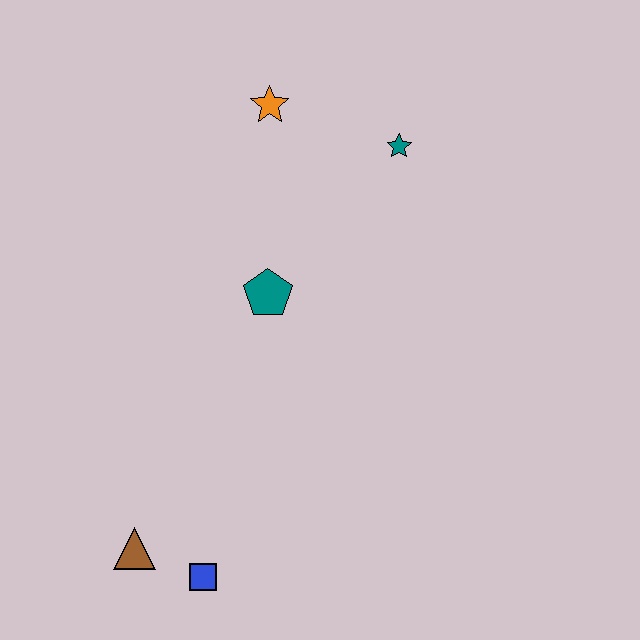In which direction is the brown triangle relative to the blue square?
The brown triangle is to the left of the blue square.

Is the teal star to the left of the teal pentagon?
No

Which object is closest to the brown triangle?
The blue square is closest to the brown triangle.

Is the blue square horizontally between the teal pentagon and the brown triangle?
Yes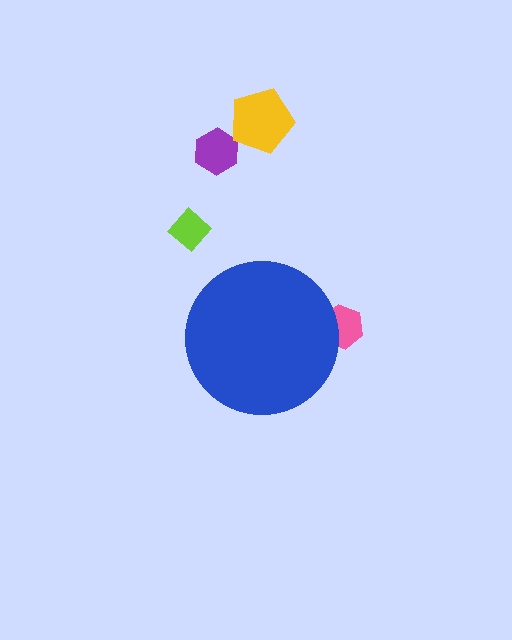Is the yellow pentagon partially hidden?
No, the yellow pentagon is fully visible.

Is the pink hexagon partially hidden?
Yes, the pink hexagon is partially hidden behind the blue circle.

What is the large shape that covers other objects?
A blue circle.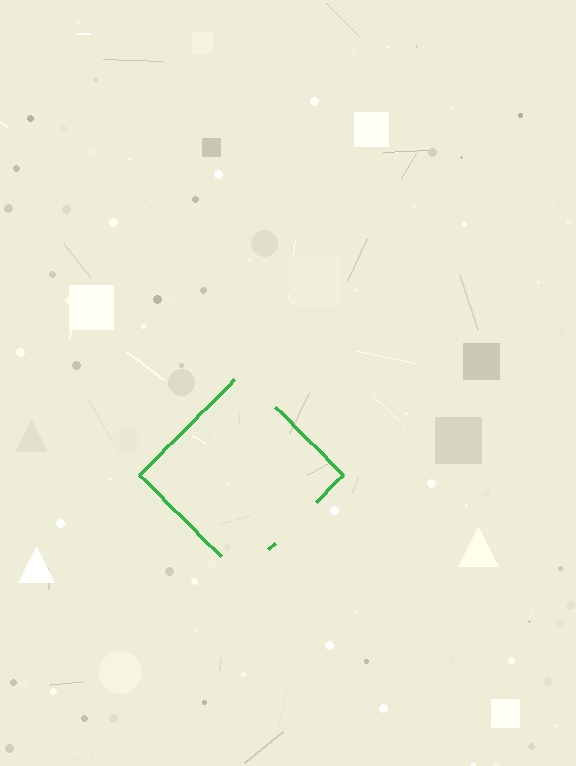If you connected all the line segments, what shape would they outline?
They would outline a diamond.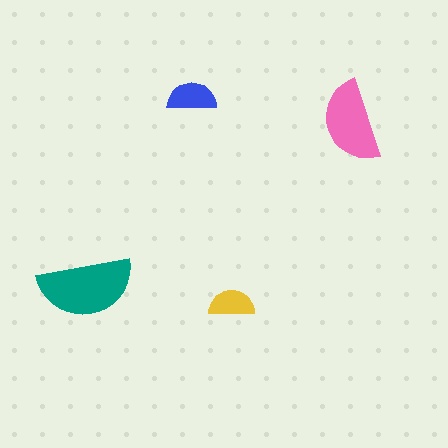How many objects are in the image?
There are 4 objects in the image.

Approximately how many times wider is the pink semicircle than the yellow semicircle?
About 2 times wider.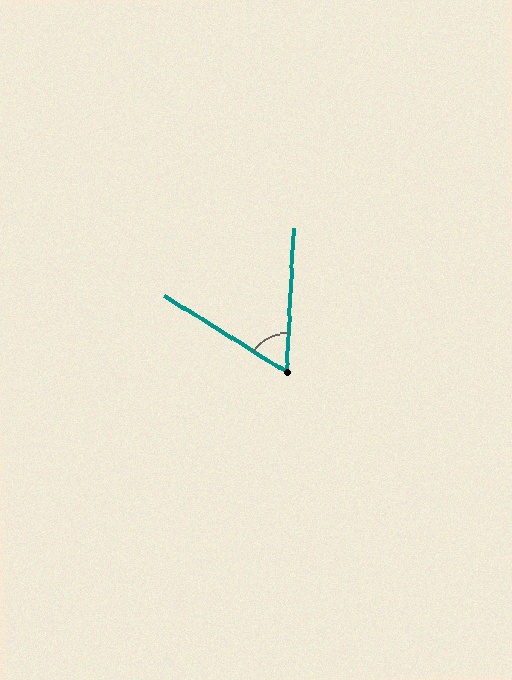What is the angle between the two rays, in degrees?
Approximately 61 degrees.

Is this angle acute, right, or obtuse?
It is acute.